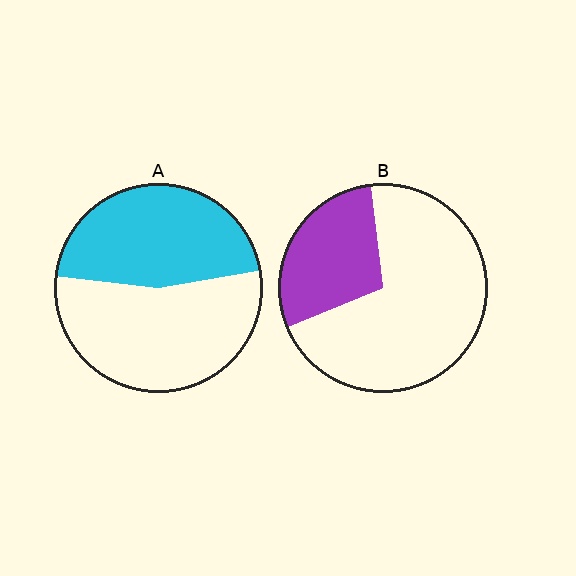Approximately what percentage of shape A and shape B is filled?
A is approximately 45% and B is approximately 30%.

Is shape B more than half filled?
No.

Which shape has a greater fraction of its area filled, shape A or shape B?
Shape A.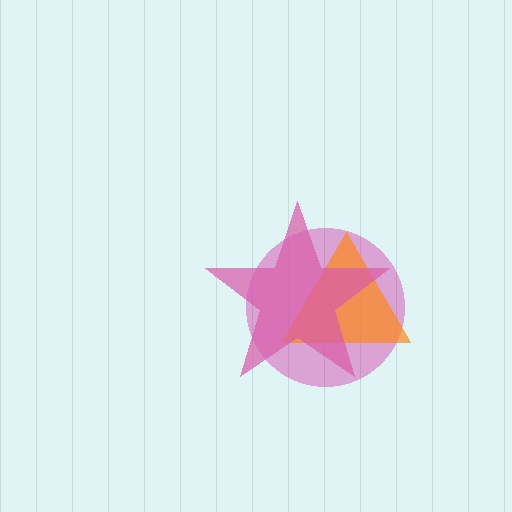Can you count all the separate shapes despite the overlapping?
Yes, there are 3 separate shapes.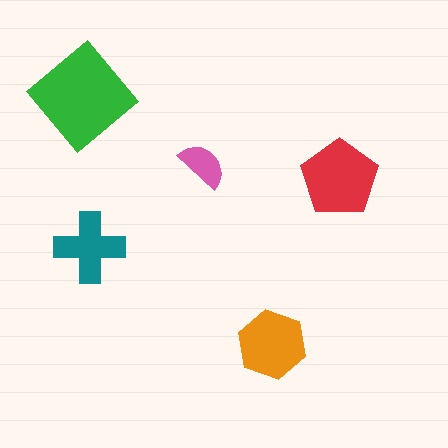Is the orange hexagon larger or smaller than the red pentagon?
Smaller.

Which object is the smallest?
The pink semicircle.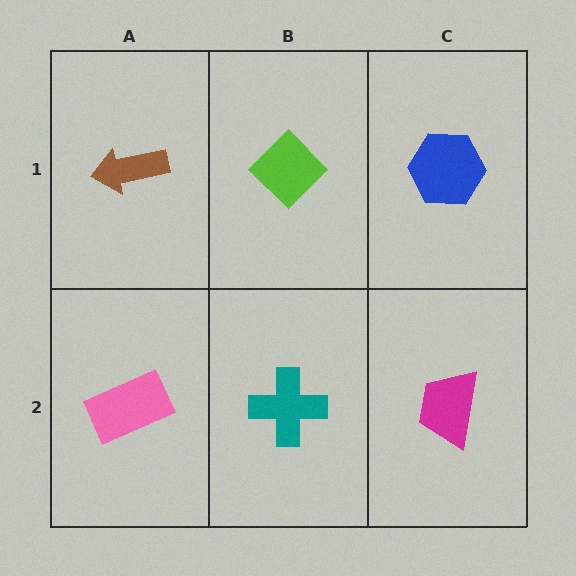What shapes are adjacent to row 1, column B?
A teal cross (row 2, column B), a brown arrow (row 1, column A), a blue hexagon (row 1, column C).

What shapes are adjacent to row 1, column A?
A pink rectangle (row 2, column A), a lime diamond (row 1, column B).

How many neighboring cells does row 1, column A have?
2.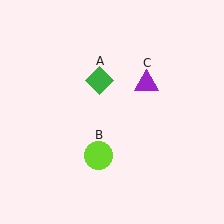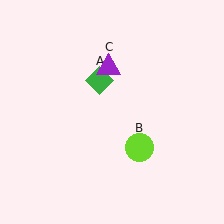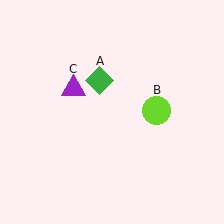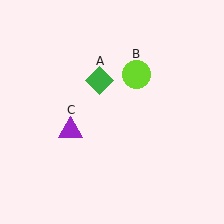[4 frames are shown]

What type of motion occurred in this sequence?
The lime circle (object B), purple triangle (object C) rotated counterclockwise around the center of the scene.